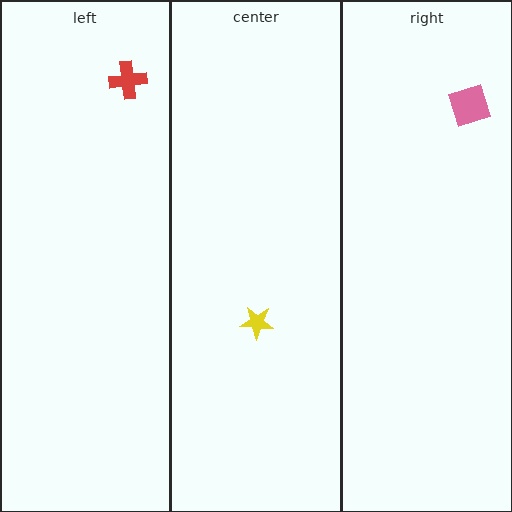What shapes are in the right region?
The pink diamond.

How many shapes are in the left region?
1.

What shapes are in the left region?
The red cross.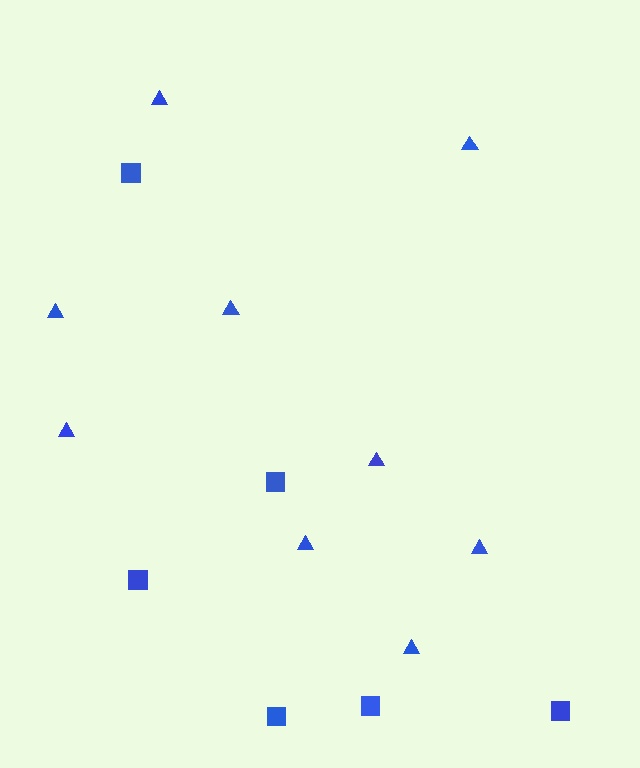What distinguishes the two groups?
There are 2 groups: one group of squares (6) and one group of triangles (9).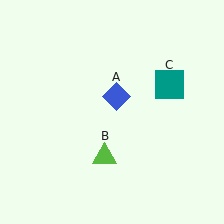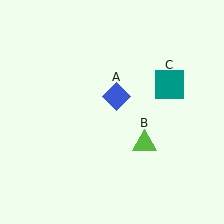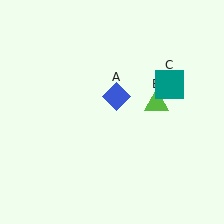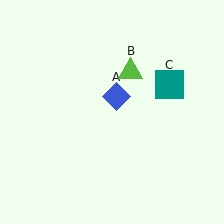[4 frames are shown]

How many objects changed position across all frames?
1 object changed position: lime triangle (object B).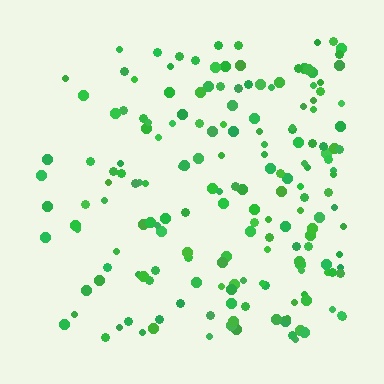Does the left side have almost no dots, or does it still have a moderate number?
Still a moderate number, just noticeably fewer than the right.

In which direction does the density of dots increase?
From left to right, with the right side densest.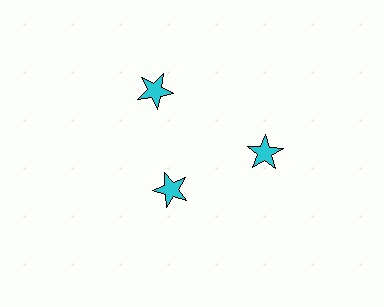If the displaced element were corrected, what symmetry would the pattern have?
It would have 3-fold rotational symmetry — the pattern would map onto itself every 120 degrees.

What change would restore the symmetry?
The symmetry would be restored by moving it outward, back onto the ring so that all 3 stars sit at equal angles and equal distance from the center.